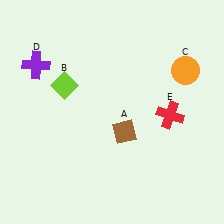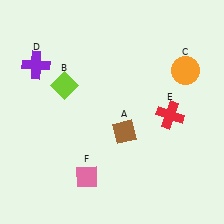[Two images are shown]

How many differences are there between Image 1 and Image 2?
There is 1 difference between the two images.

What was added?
A pink diamond (F) was added in Image 2.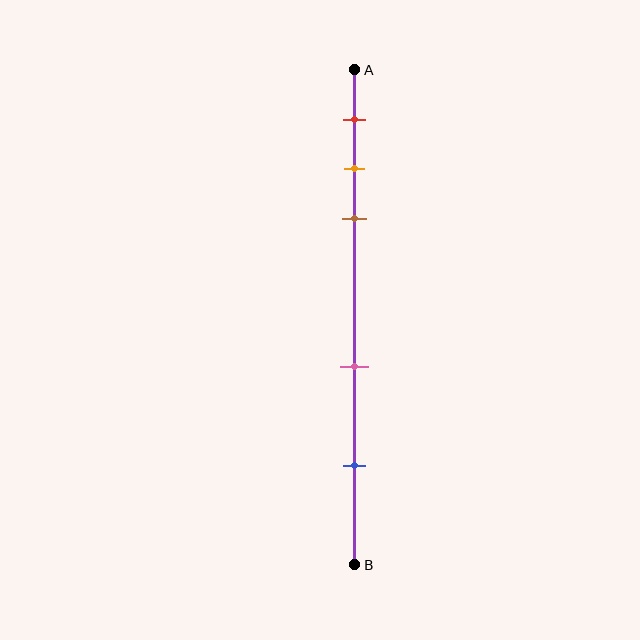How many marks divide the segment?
There are 5 marks dividing the segment.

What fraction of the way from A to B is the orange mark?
The orange mark is approximately 20% (0.2) of the way from A to B.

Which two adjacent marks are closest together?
The orange and brown marks are the closest adjacent pair.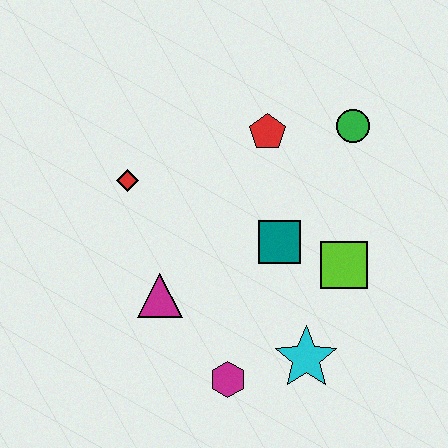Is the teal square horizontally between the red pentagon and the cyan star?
Yes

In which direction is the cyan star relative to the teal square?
The cyan star is below the teal square.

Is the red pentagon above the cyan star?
Yes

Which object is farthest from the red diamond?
The cyan star is farthest from the red diamond.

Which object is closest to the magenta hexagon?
The cyan star is closest to the magenta hexagon.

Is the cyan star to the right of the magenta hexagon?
Yes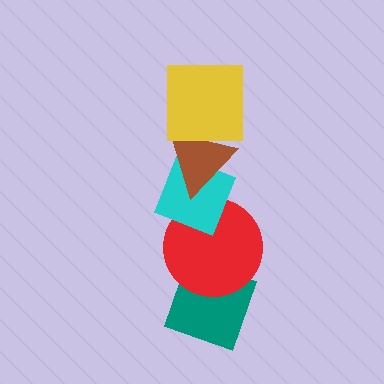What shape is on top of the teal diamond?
The red circle is on top of the teal diamond.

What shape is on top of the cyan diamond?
The brown triangle is on top of the cyan diamond.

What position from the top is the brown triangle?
The brown triangle is 2nd from the top.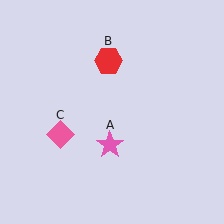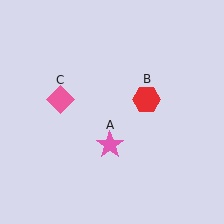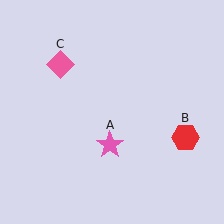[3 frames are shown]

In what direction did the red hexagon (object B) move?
The red hexagon (object B) moved down and to the right.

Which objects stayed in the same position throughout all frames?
Pink star (object A) remained stationary.